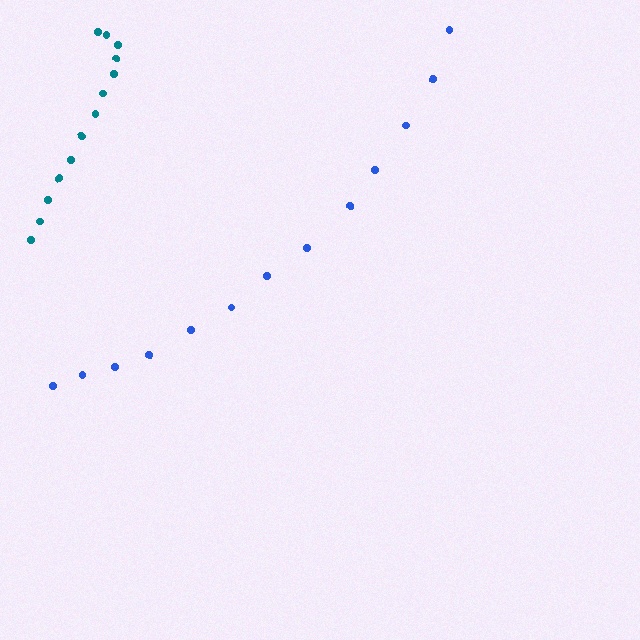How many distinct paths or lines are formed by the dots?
There are 2 distinct paths.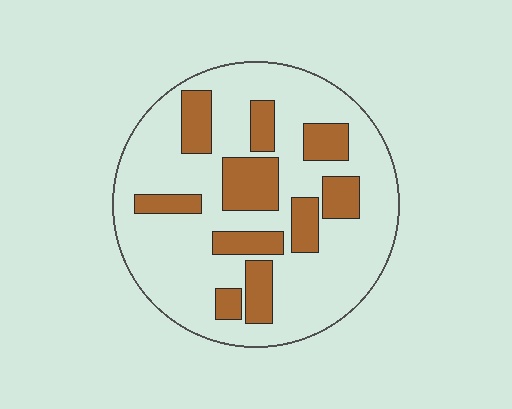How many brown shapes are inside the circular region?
10.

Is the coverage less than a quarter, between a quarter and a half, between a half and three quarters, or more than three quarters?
Between a quarter and a half.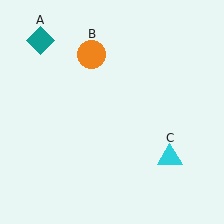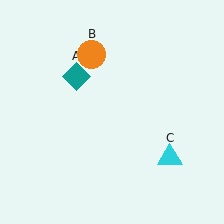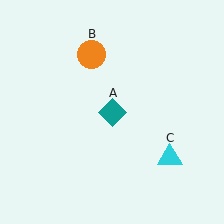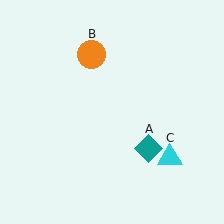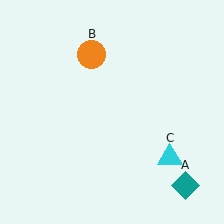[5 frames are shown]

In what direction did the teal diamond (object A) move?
The teal diamond (object A) moved down and to the right.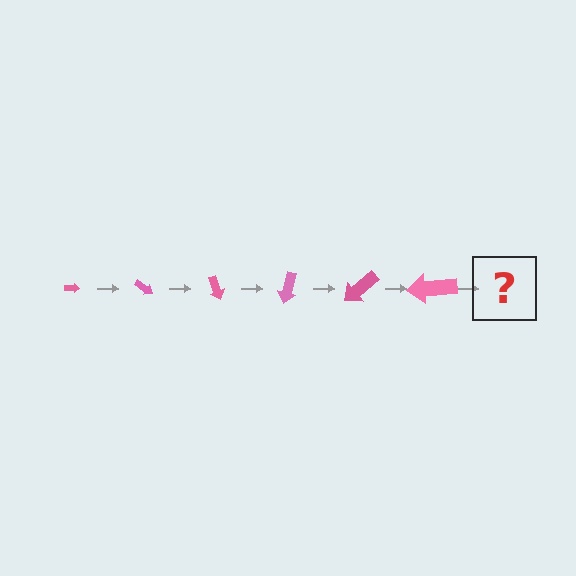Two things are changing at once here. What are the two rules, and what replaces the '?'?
The two rules are that the arrow grows larger each step and it rotates 35 degrees each step. The '?' should be an arrow, larger than the previous one and rotated 210 degrees from the start.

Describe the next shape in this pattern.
It should be an arrow, larger than the previous one and rotated 210 degrees from the start.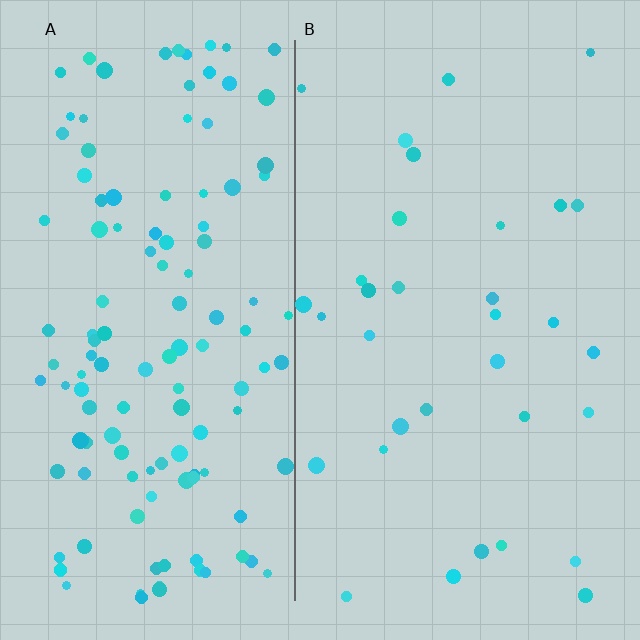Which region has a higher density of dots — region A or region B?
A (the left).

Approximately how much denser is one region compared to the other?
Approximately 3.8× — region A over region B.